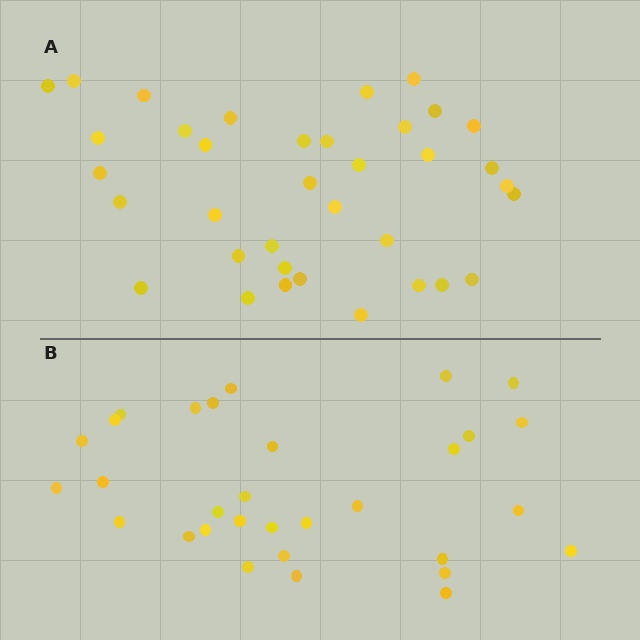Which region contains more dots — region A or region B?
Region A (the top region) has more dots.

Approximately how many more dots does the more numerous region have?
Region A has about 5 more dots than region B.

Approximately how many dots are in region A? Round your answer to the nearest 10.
About 40 dots. (The exact count is 36, which rounds to 40.)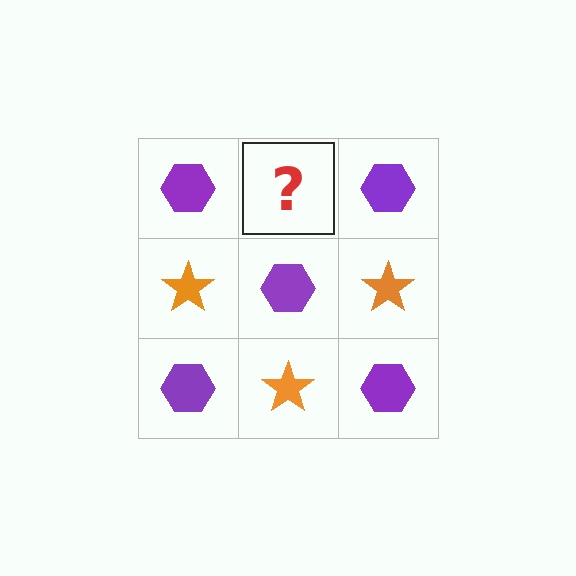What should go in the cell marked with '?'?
The missing cell should contain an orange star.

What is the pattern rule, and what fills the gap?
The rule is that it alternates purple hexagon and orange star in a checkerboard pattern. The gap should be filled with an orange star.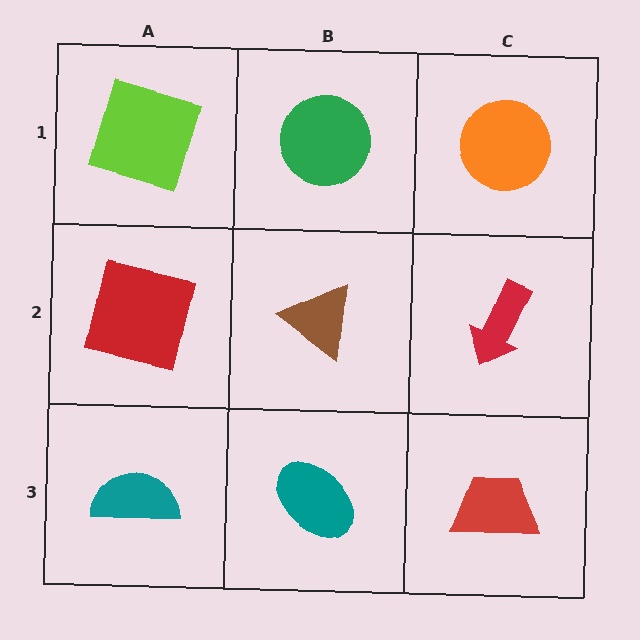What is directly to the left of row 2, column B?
A red square.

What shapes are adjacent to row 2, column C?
An orange circle (row 1, column C), a red trapezoid (row 3, column C), a brown triangle (row 2, column B).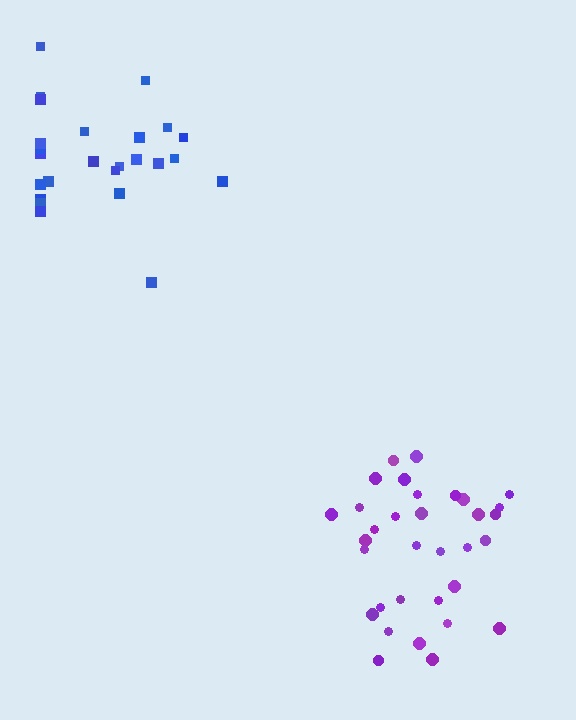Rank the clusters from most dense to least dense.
purple, blue.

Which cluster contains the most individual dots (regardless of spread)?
Purple (33).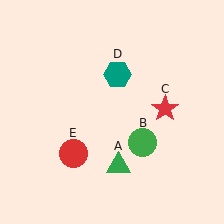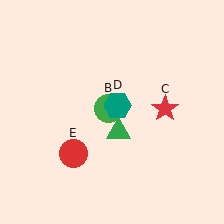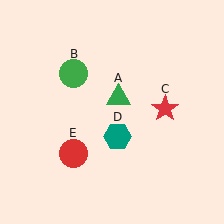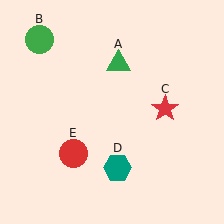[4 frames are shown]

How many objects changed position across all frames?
3 objects changed position: green triangle (object A), green circle (object B), teal hexagon (object D).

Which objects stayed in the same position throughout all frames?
Red star (object C) and red circle (object E) remained stationary.